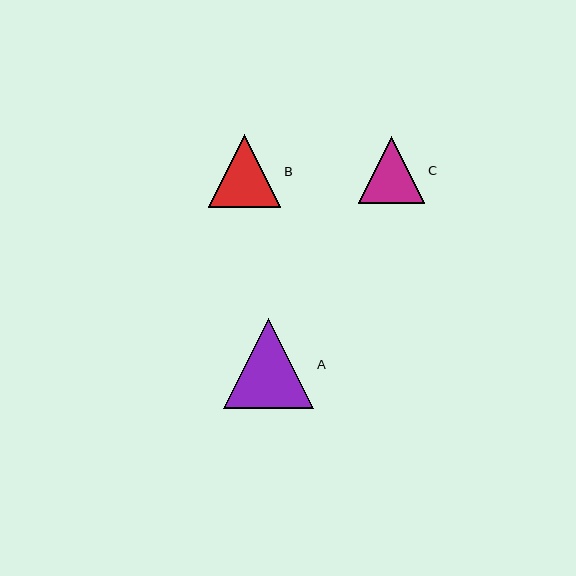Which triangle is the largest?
Triangle A is the largest with a size of approximately 90 pixels.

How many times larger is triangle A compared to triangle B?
Triangle A is approximately 1.2 times the size of triangle B.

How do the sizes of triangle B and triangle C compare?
Triangle B and triangle C are approximately the same size.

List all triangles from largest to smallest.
From largest to smallest: A, B, C.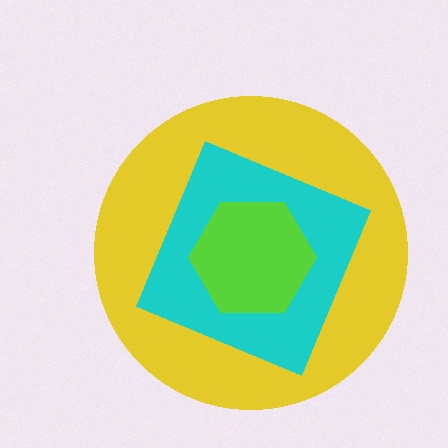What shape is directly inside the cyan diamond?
The lime hexagon.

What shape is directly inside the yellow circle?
The cyan diamond.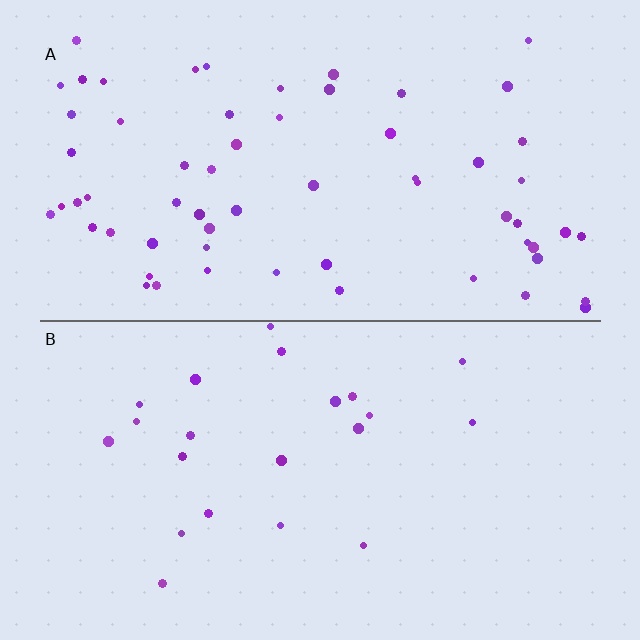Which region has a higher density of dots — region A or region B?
A (the top).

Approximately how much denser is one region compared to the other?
Approximately 2.8× — region A over region B.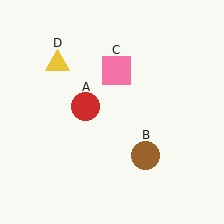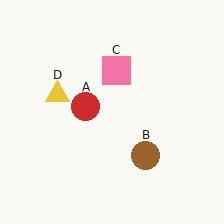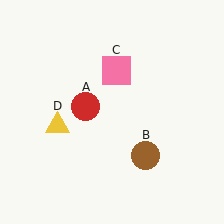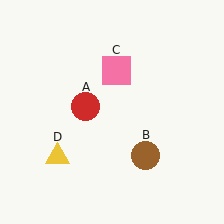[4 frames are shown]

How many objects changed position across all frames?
1 object changed position: yellow triangle (object D).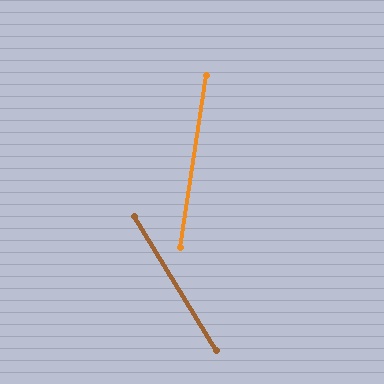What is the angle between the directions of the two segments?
Approximately 40 degrees.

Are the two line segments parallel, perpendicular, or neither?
Neither parallel nor perpendicular — they differ by about 40°.